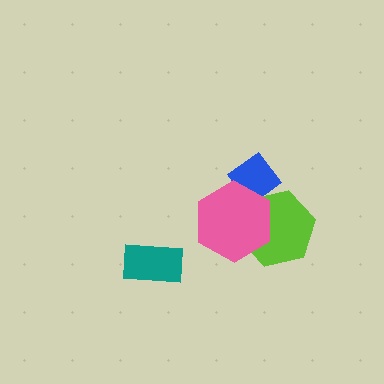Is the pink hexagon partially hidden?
No, no other shape covers it.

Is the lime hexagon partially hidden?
Yes, it is partially covered by another shape.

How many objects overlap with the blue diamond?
2 objects overlap with the blue diamond.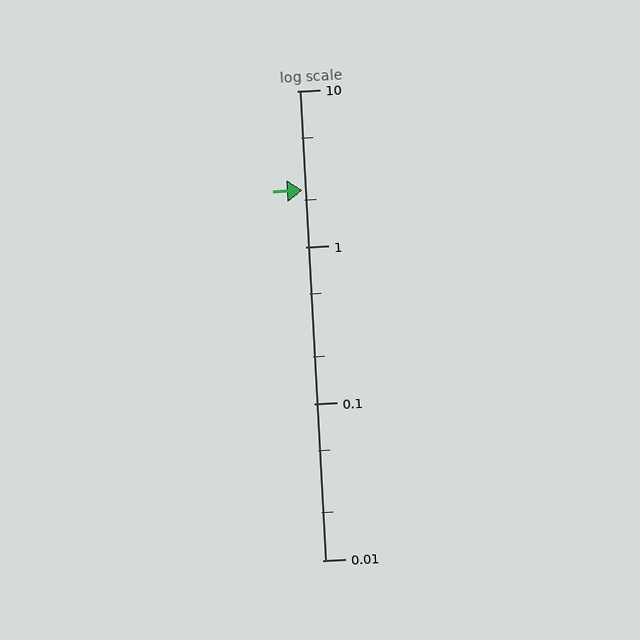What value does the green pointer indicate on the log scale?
The pointer indicates approximately 2.3.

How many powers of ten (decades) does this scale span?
The scale spans 3 decades, from 0.01 to 10.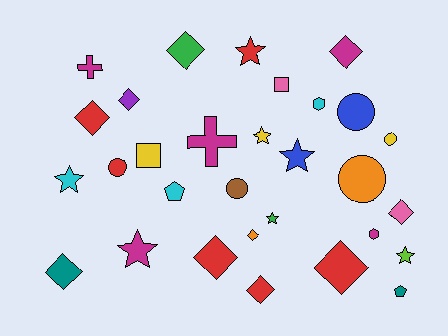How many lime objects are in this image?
There is 1 lime object.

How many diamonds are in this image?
There are 10 diamonds.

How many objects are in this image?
There are 30 objects.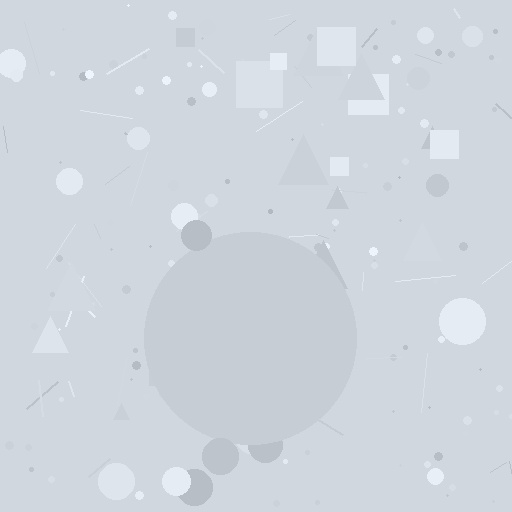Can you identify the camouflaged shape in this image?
The camouflaged shape is a circle.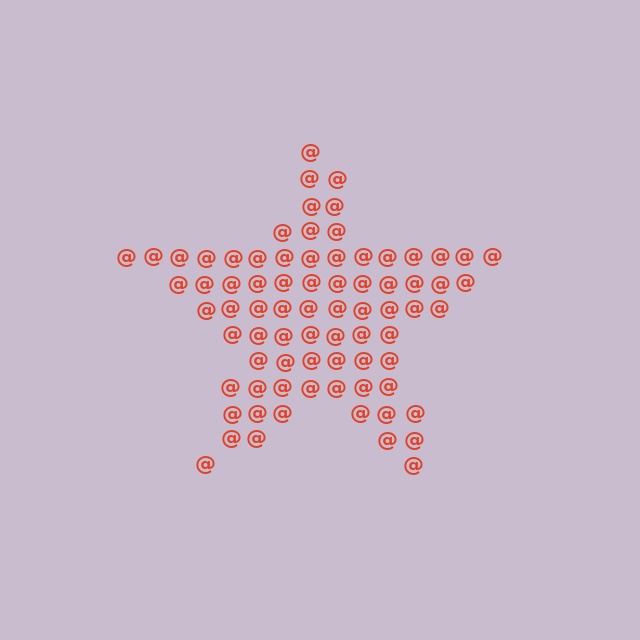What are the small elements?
The small elements are at signs.